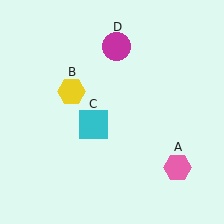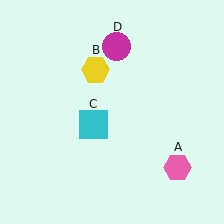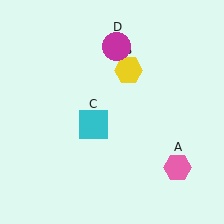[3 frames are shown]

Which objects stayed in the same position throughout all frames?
Pink hexagon (object A) and cyan square (object C) and magenta circle (object D) remained stationary.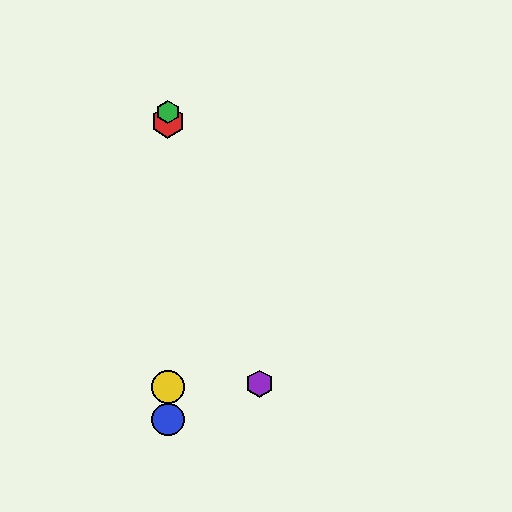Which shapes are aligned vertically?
The red hexagon, the blue circle, the green hexagon, the yellow circle are aligned vertically.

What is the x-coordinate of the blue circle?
The blue circle is at x≈168.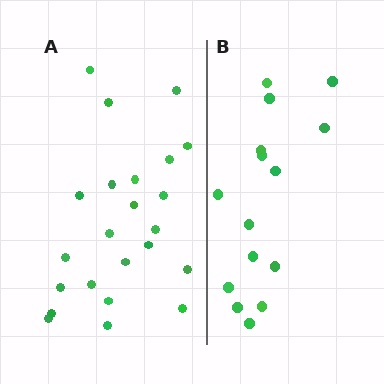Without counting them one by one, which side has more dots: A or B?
Region A (the left region) has more dots.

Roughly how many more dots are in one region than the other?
Region A has roughly 8 or so more dots than region B.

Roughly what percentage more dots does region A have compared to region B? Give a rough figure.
About 55% more.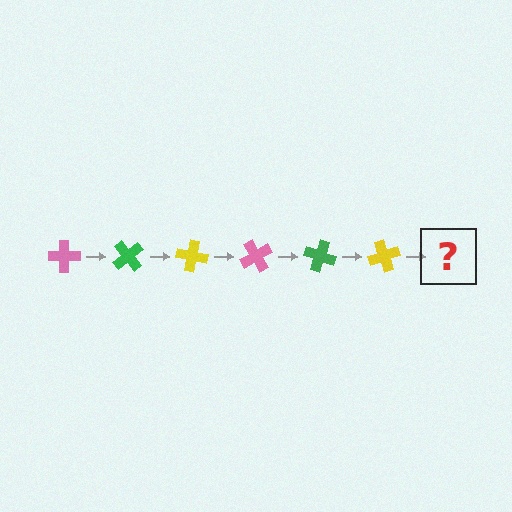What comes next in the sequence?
The next element should be a pink cross, rotated 300 degrees from the start.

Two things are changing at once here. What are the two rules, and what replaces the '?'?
The two rules are that it rotates 50 degrees each step and the color cycles through pink, green, and yellow. The '?' should be a pink cross, rotated 300 degrees from the start.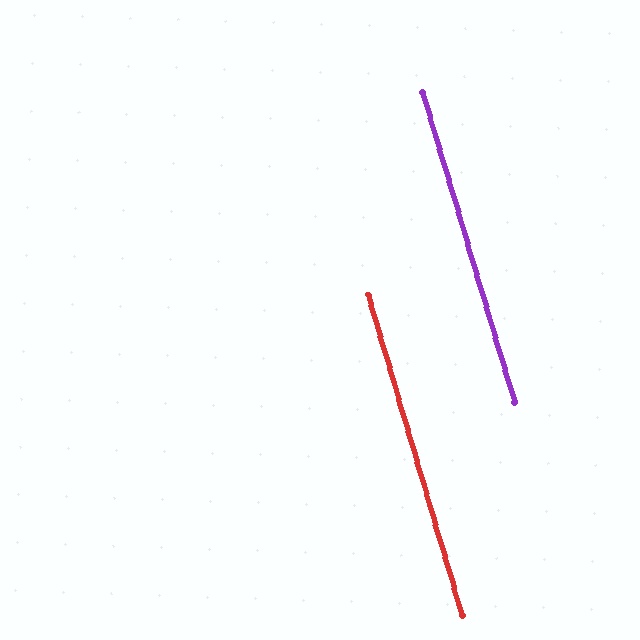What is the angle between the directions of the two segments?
Approximately 0 degrees.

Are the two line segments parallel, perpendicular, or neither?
Parallel — their directions differ by only 0.2°.